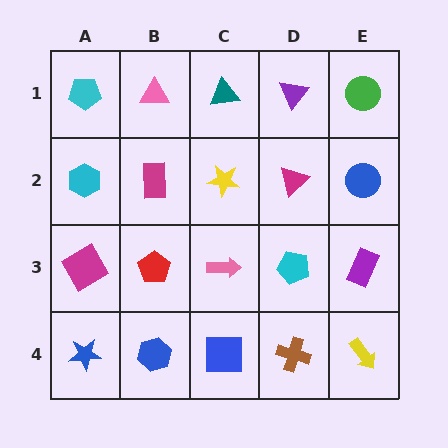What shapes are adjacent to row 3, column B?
A magenta rectangle (row 2, column B), a blue hexagon (row 4, column B), a magenta diamond (row 3, column A), a pink arrow (row 3, column C).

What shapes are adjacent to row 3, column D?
A magenta triangle (row 2, column D), a brown cross (row 4, column D), a pink arrow (row 3, column C), a purple rectangle (row 3, column E).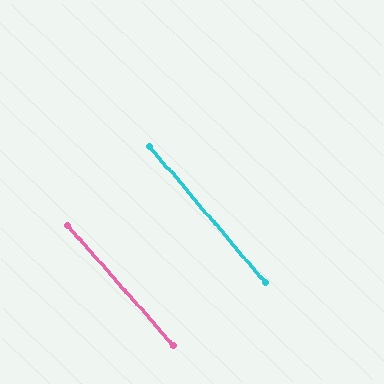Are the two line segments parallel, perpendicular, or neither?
Parallel — their directions differ by only 0.8°.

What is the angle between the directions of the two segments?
Approximately 1 degree.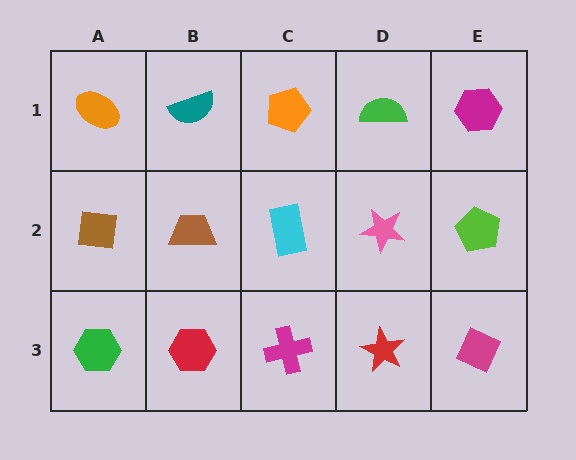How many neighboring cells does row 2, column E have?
3.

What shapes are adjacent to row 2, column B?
A teal semicircle (row 1, column B), a red hexagon (row 3, column B), a brown square (row 2, column A), a cyan rectangle (row 2, column C).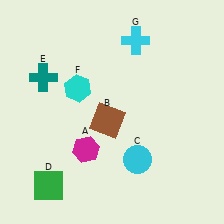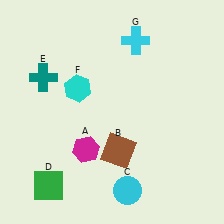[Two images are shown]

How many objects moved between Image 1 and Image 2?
2 objects moved between the two images.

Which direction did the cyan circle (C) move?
The cyan circle (C) moved down.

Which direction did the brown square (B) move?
The brown square (B) moved down.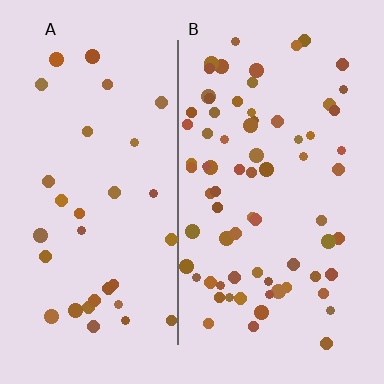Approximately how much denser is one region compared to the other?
Approximately 2.2× — region B over region A.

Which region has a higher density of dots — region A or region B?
B (the right).